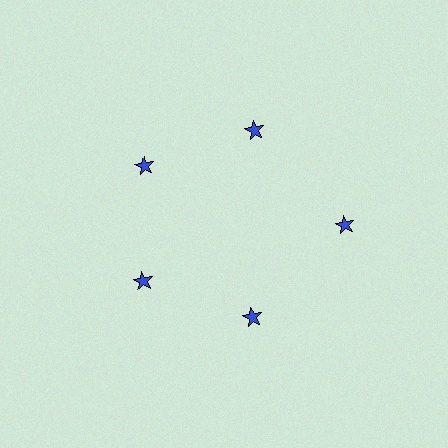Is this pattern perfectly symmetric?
No. The 5 blue stars are arranged in a ring, but one element near the 3 o'clock position is pushed outward from the center, breaking the 5-fold rotational symmetry.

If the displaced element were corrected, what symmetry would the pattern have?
It would have 5-fold rotational symmetry — the pattern would map onto itself every 72 degrees.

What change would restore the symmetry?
The symmetry would be restored by moving it inward, back onto the ring so that all 5 stars sit at equal angles and equal distance from the center.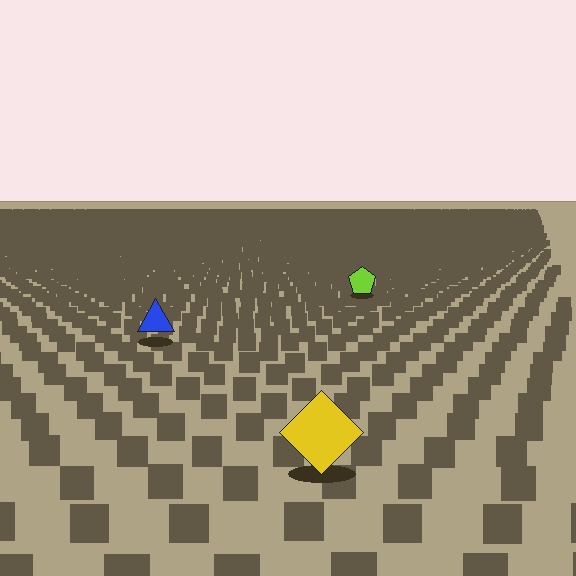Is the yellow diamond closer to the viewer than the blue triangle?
Yes. The yellow diamond is closer — you can tell from the texture gradient: the ground texture is coarser near it.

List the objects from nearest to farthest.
From nearest to farthest: the yellow diamond, the blue triangle, the lime pentagon.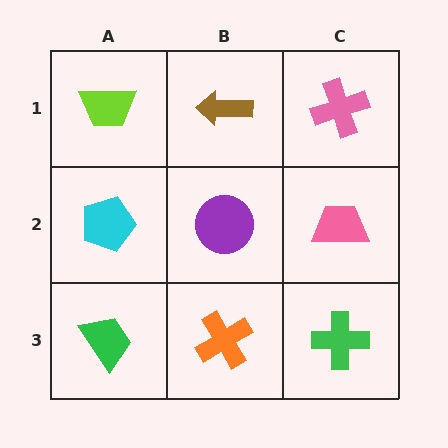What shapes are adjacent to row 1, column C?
A pink trapezoid (row 2, column C), a brown arrow (row 1, column B).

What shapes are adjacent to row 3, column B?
A purple circle (row 2, column B), a green trapezoid (row 3, column A), a green cross (row 3, column C).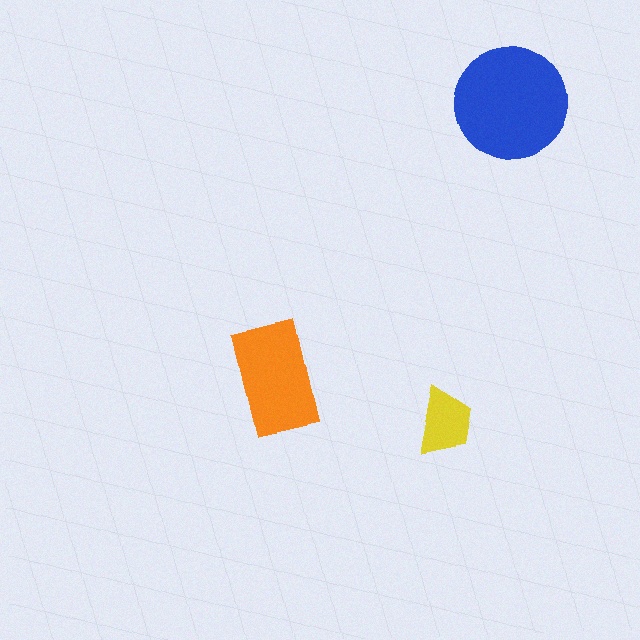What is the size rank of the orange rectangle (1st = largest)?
2nd.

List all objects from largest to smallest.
The blue circle, the orange rectangle, the yellow trapezoid.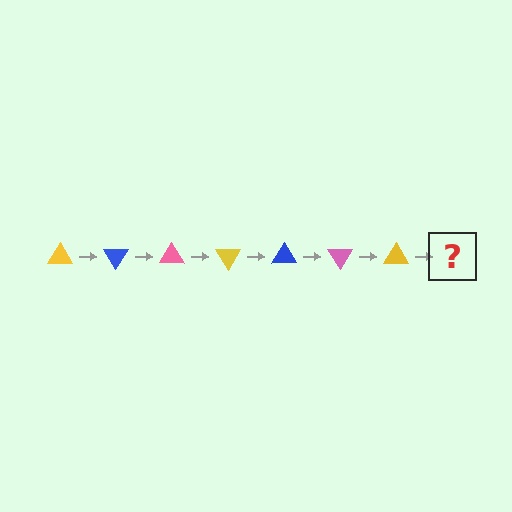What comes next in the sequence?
The next element should be a blue triangle, rotated 420 degrees from the start.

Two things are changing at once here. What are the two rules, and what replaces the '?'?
The two rules are that it rotates 60 degrees each step and the color cycles through yellow, blue, and pink. The '?' should be a blue triangle, rotated 420 degrees from the start.